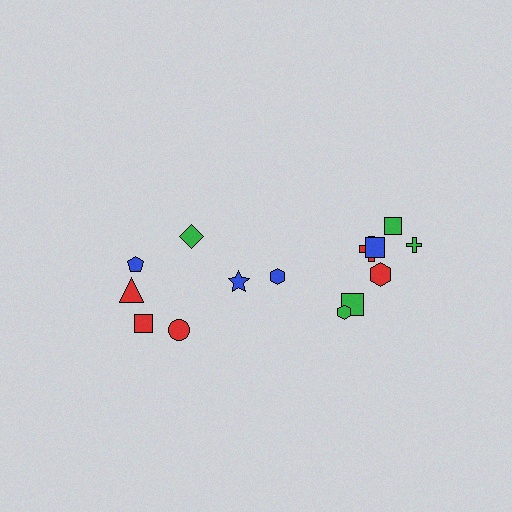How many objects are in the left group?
There are 6 objects.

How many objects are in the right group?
There are 8 objects.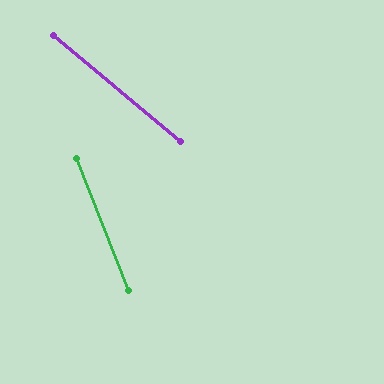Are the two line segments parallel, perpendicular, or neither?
Neither parallel nor perpendicular — they differ by about 28°.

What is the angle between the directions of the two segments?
Approximately 28 degrees.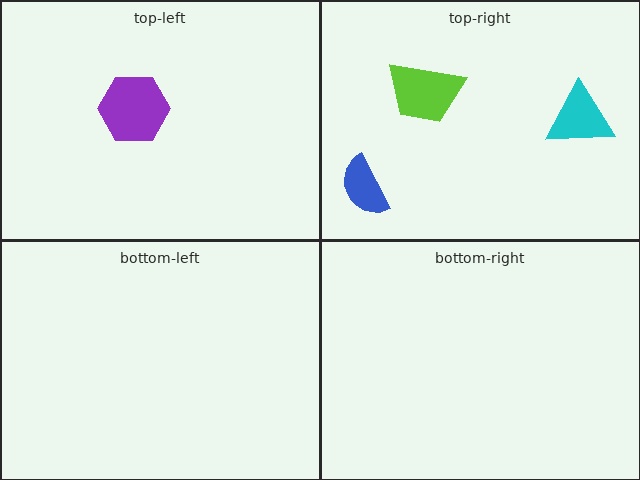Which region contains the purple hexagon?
The top-left region.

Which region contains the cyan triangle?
The top-right region.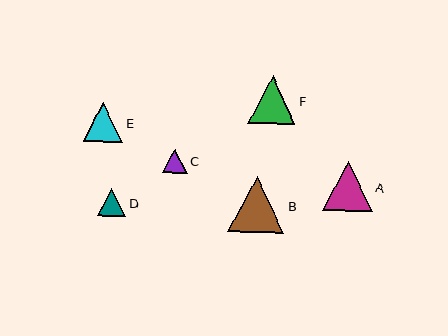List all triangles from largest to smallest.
From largest to smallest: B, A, F, E, D, C.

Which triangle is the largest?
Triangle B is the largest with a size of approximately 56 pixels.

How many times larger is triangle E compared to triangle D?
Triangle E is approximately 1.4 times the size of triangle D.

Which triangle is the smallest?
Triangle C is the smallest with a size of approximately 24 pixels.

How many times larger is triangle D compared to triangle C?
Triangle D is approximately 1.2 times the size of triangle C.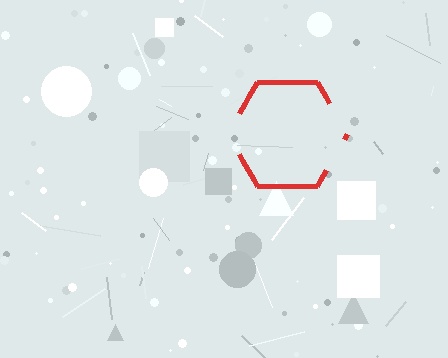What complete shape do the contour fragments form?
The contour fragments form a hexagon.